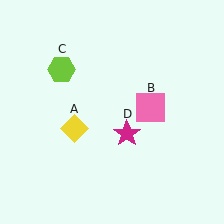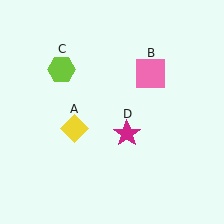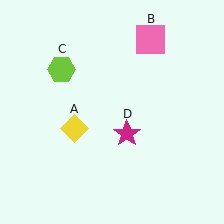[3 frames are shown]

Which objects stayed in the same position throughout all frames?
Yellow diamond (object A) and lime hexagon (object C) and magenta star (object D) remained stationary.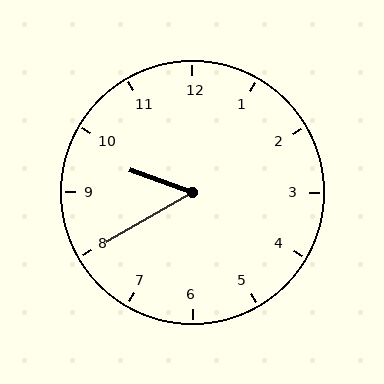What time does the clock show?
9:40.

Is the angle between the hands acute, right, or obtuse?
It is acute.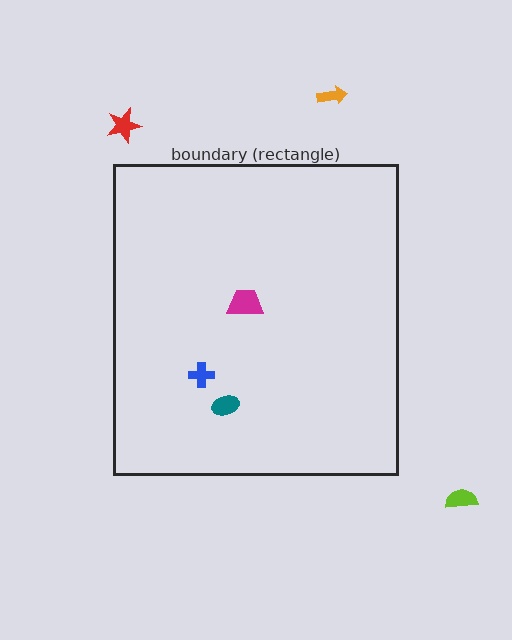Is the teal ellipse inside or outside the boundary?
Inside.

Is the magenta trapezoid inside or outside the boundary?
Inside.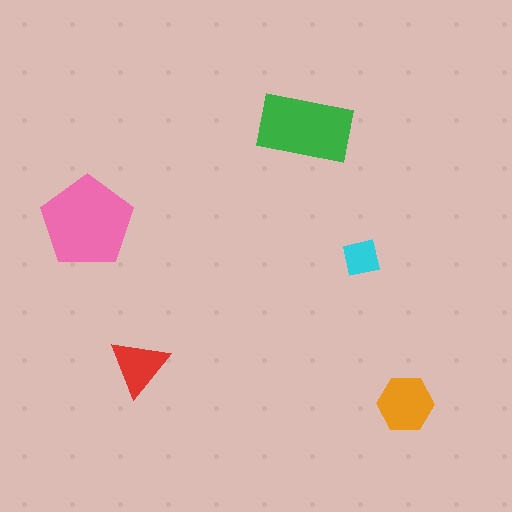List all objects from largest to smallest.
The pink pentagon, the green rectangle, the orange hexagon, the red triangle, the cyan square.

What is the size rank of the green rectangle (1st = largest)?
2nd.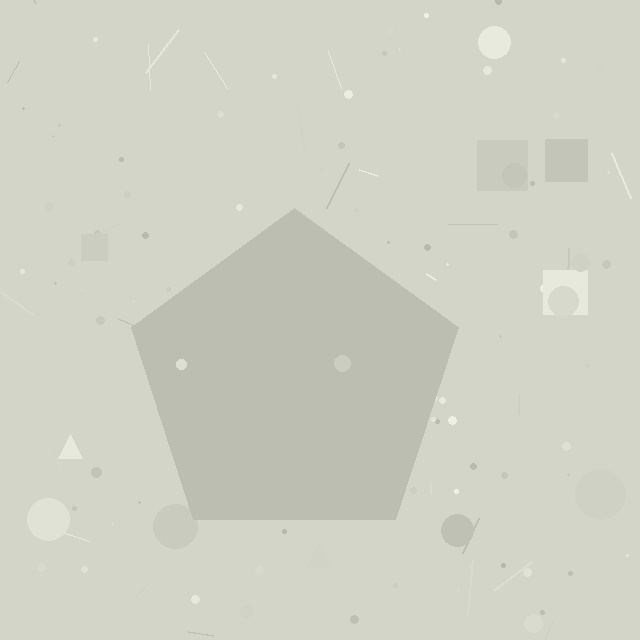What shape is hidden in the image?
A pentagon is hidden in the image.